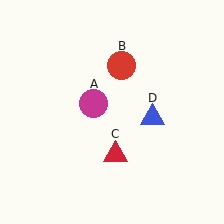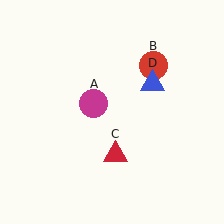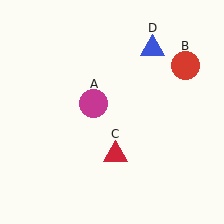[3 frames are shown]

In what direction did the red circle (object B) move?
The red circle (object B) moved right.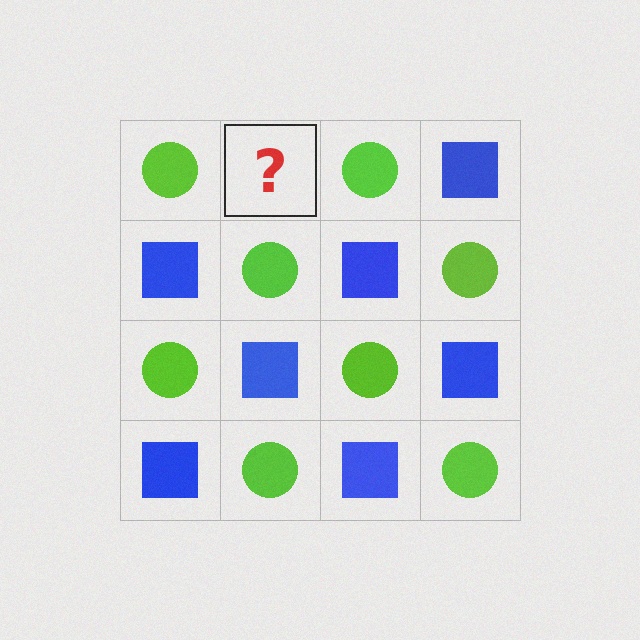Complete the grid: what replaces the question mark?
The question mark should be replaced with a blue square.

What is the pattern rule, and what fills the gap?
The rule is that it alternates lime circle and blue square in a checkerboard pattern. The gap should be filled with a blue square.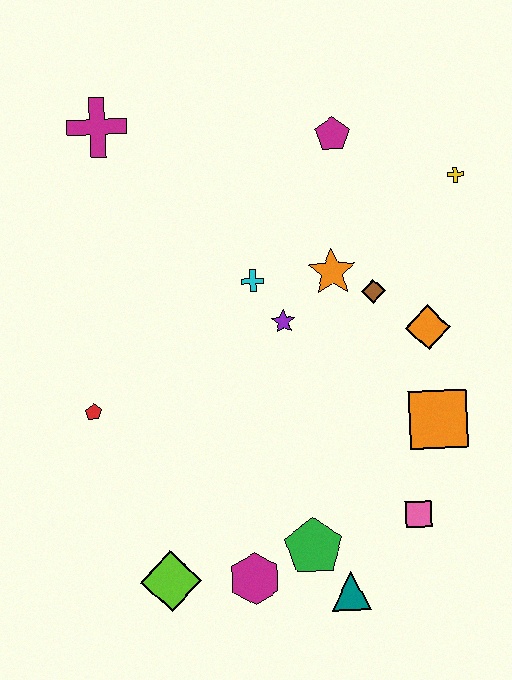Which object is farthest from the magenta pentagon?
The lime diamond is farthest from the magenta pentagon.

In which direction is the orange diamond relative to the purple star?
The orange diamond is to the right of the purple star.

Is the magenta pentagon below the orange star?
No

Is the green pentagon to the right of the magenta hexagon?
Yes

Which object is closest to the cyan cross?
The purple star is closest to the cyan cross.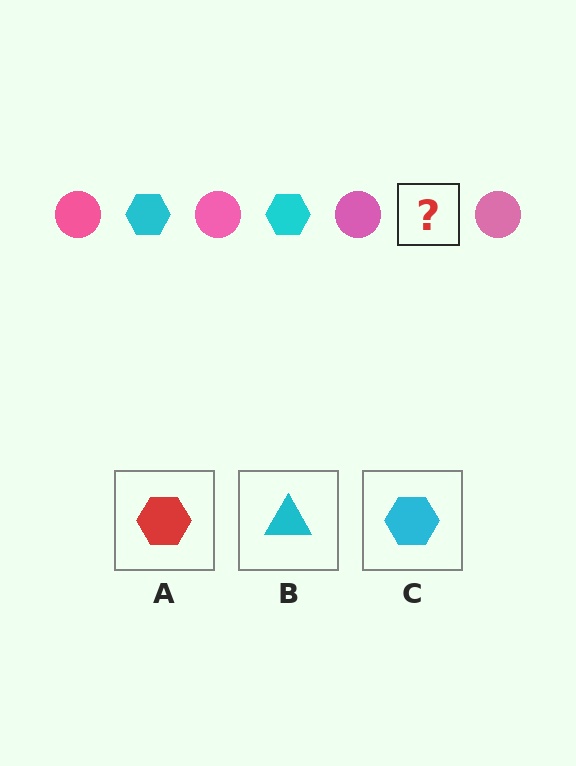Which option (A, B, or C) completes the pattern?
C.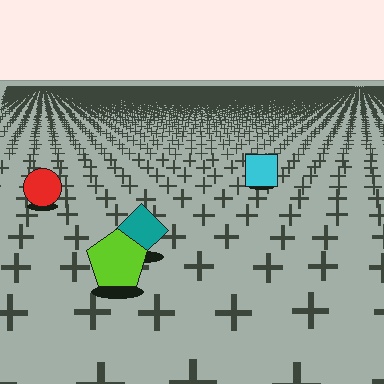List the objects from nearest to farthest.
From nearest to farthest: the lime pentagon, the teal diamond, the red circle, the cyan square.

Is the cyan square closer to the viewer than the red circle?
No. The red circle is closer — you can tell from the texture gradient: the ground texture is coarser near it.